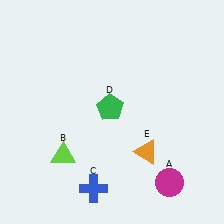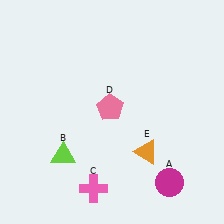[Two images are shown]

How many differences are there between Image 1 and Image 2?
There are 2 differences between the two images.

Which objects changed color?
C changed from blue to pink. D changed from green to pink.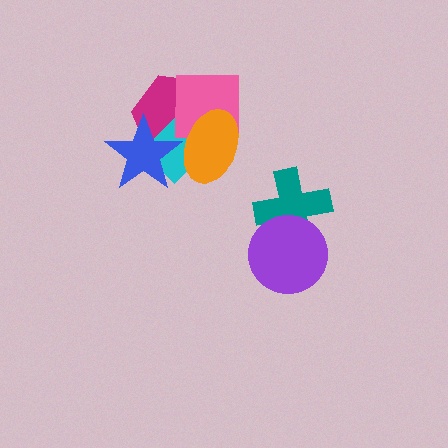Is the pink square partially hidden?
Yes, it is partially covered by another shape.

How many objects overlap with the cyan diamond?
4 objects overlap with the cyan diamond.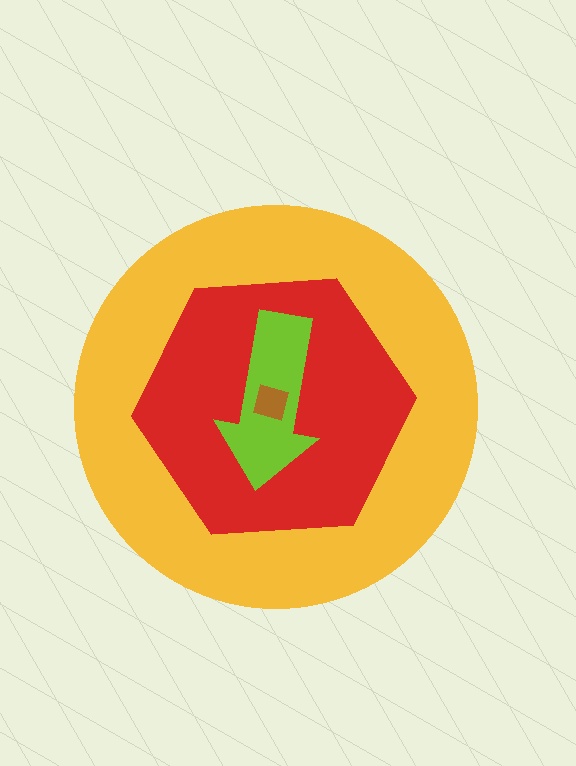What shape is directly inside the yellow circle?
The red hexagon.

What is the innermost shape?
The brown diamond.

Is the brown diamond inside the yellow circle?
Yes.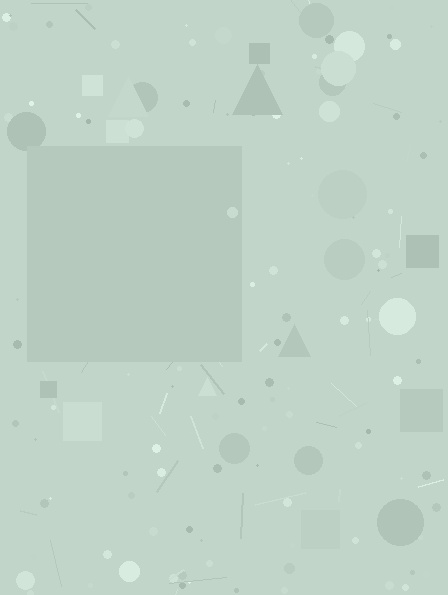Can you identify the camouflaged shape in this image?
The camouflaged shape is a square.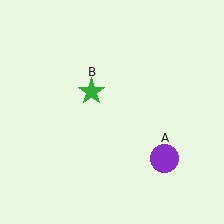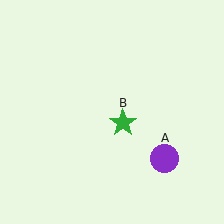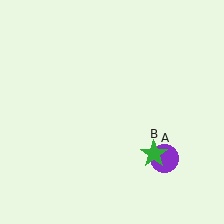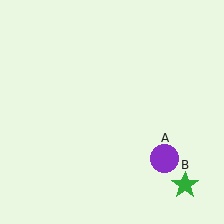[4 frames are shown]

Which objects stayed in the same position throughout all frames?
Purple circle (object A) remained stationary.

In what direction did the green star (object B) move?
The green star (object B) moved down and to the right.